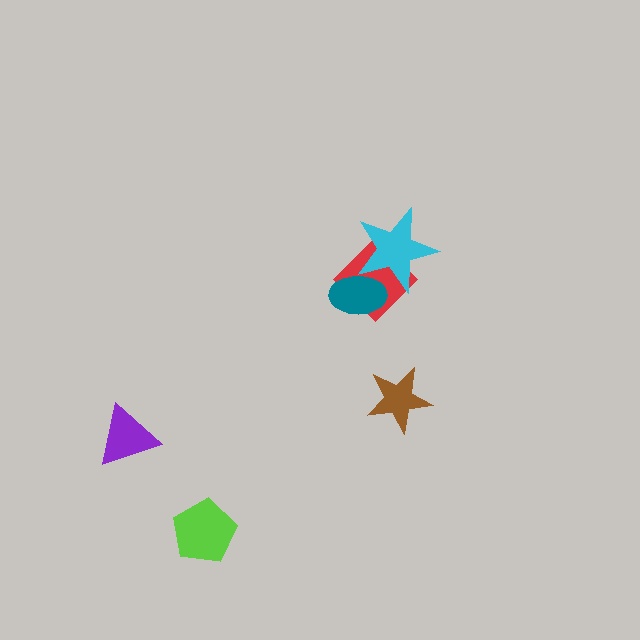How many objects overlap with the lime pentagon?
0 objects overlap with the lime pentagon.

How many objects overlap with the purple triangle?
0 objects overlap with the purple triangle.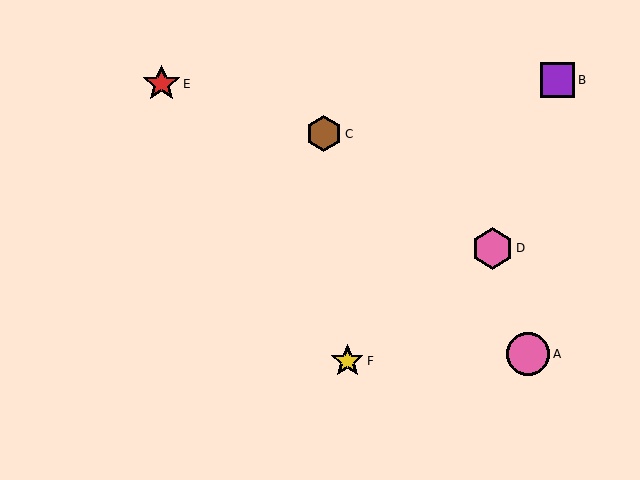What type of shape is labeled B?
Shape B is a purple square.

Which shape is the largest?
The pink circle (labeled A) is the largest.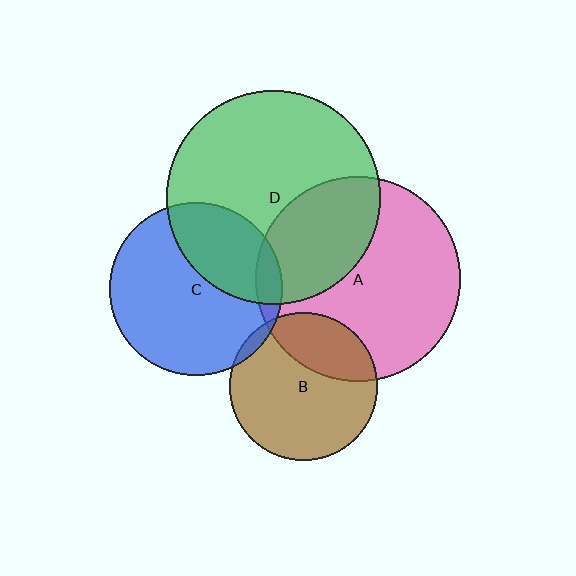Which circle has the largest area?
Circle D (green).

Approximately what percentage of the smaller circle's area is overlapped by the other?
Approximately 30%.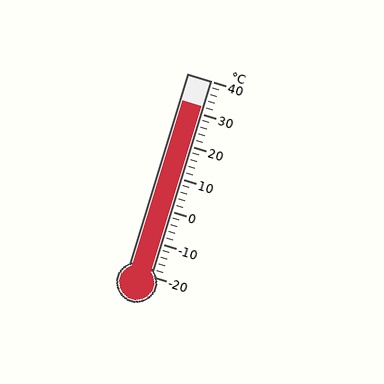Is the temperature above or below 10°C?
The temperature is above 10°C.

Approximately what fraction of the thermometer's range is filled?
The thermometer is filled to approximately 85% of its range.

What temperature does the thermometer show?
The thermometer shows approximately 32°C.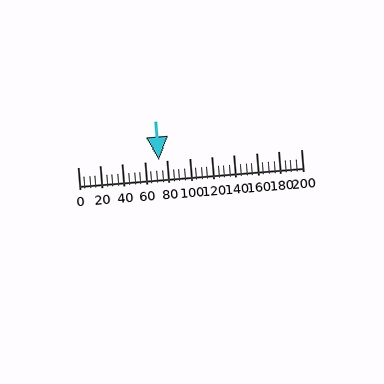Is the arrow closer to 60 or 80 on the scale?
The arrow is closer to 80.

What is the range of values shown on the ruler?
The ruler shows values from 0 to 200.